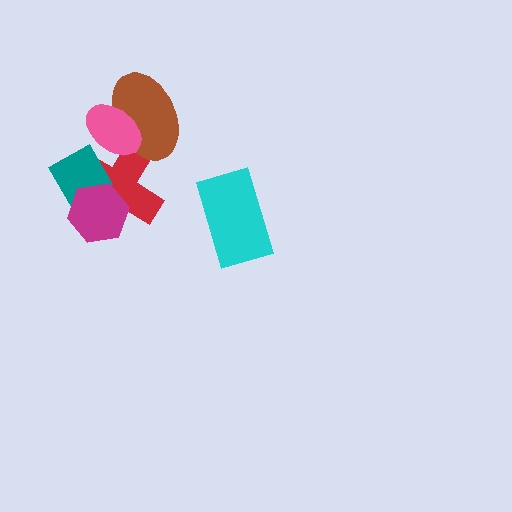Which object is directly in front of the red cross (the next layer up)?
The brown ellipse is directly in front of the red cross.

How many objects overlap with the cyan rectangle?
0 objects overlap with the cyan rectangle.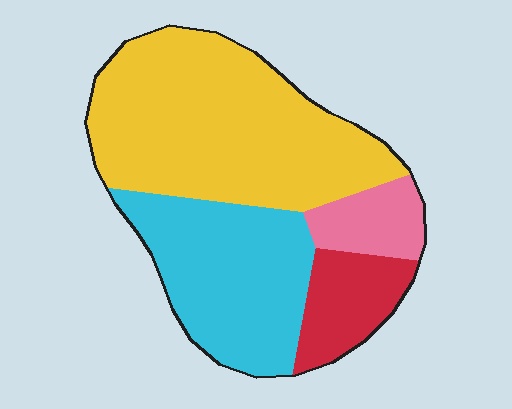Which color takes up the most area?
Yellow, at roughly 50%.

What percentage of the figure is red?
Red takes up about one eighth (1/8) of the figure.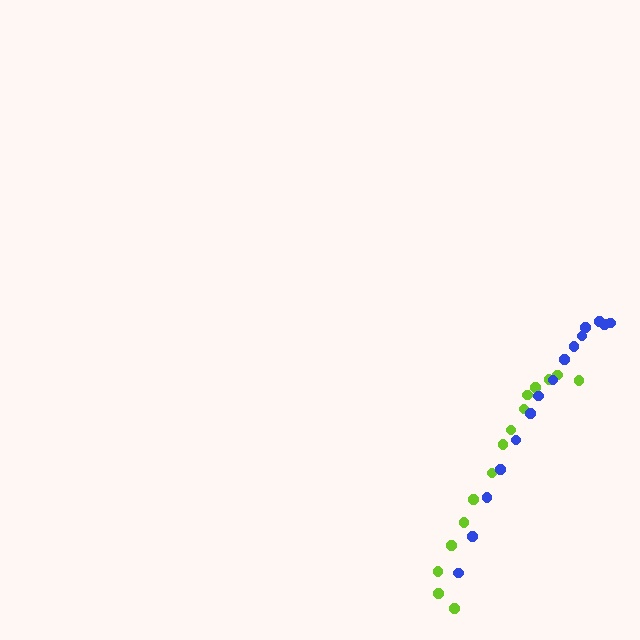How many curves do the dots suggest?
There are 2 distinct paths.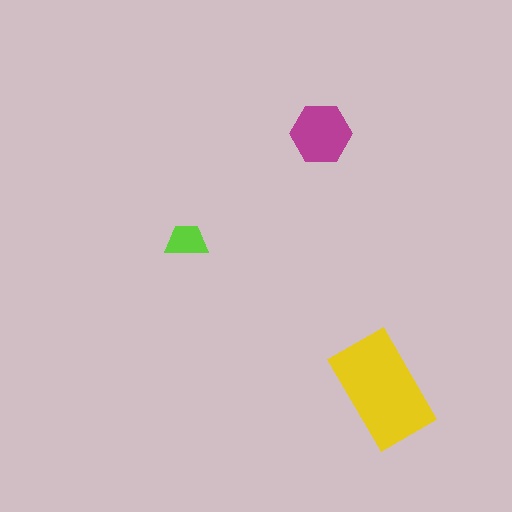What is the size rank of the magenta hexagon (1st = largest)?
2nd.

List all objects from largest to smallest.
The yellow rectangle, the magenta hexagon, the lime trapezoid.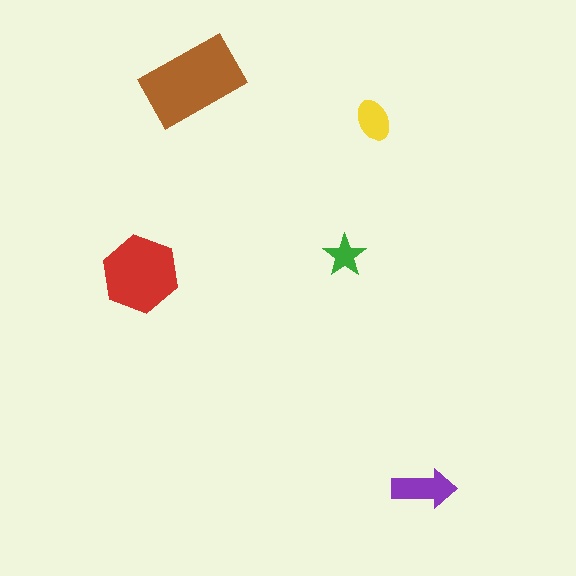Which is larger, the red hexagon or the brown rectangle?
The brown rectangle.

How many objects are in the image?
There are 5 objects in the image.